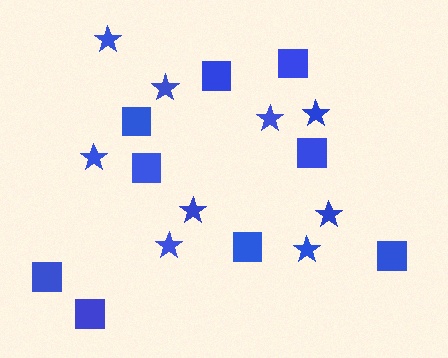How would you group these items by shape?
There are 2 groups: one group of stars (9) and one group of squares (9).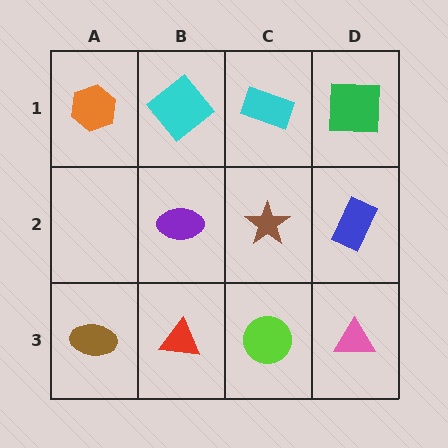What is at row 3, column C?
A lime circle.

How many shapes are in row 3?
4 shapes.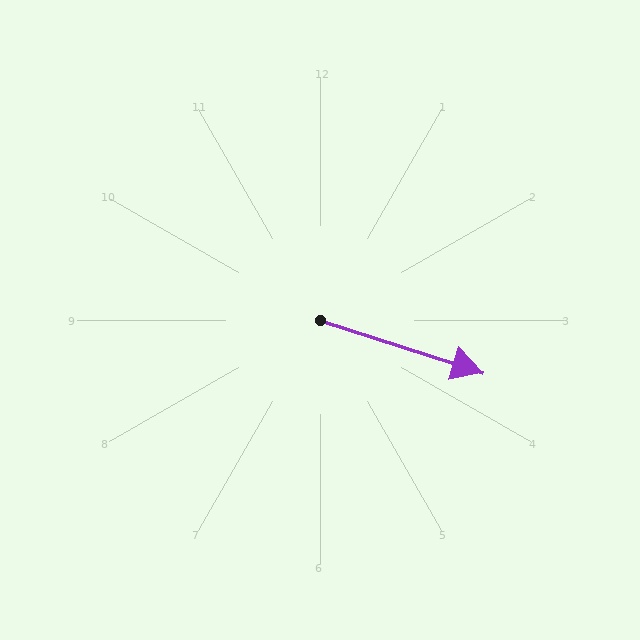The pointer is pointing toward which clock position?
Roughly 4 o'clock.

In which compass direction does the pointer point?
East.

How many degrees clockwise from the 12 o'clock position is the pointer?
Approximately 108 degrees.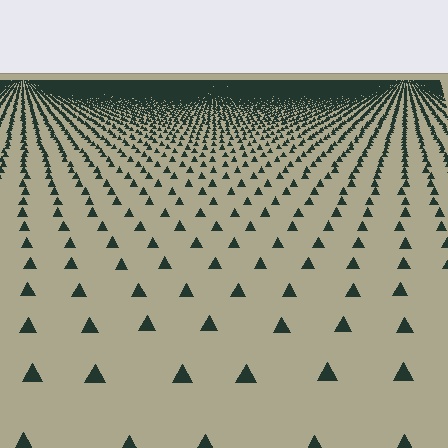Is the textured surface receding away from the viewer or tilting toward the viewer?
The surface is receding away from the viewer. Texture elements get smaller and denser toward the top.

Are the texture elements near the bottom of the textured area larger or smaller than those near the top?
Larger. Near the bottom, elements are closer to the viewer and appear at a bigger on-screen size.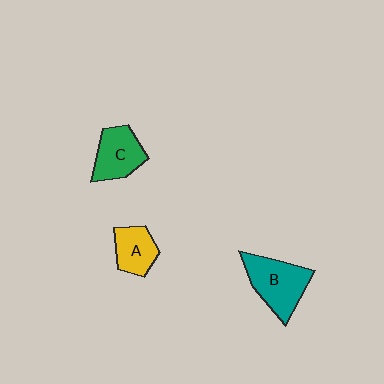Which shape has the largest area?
Shape B (teal).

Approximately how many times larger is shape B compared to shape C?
Approximately 1.3 times.